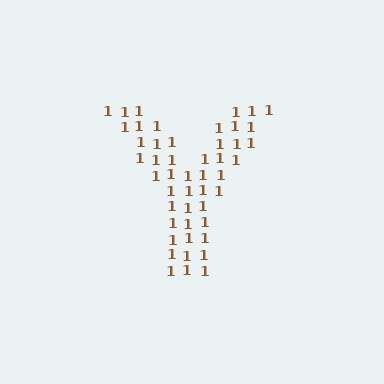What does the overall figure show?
The overall figure shows the letter Y.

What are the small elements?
The small elements are digit 1's.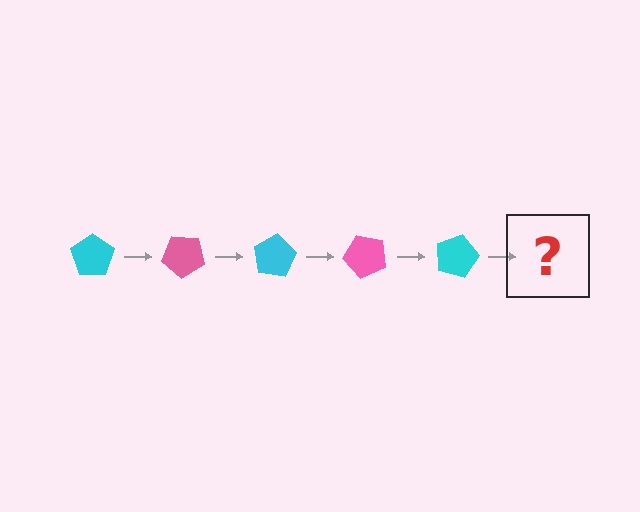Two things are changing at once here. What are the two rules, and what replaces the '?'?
The two rules are that it rotates 40 degrees each step and the color cycles through cyan and pink. The '?' should be a pink pentagon, rotated 200 degrees from the start.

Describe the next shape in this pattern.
It should be a pink pentagon, rotated 200 degrees from the start.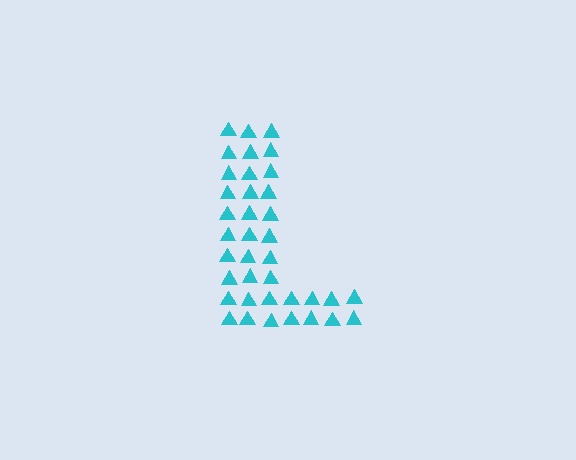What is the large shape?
The large shape is the letter L.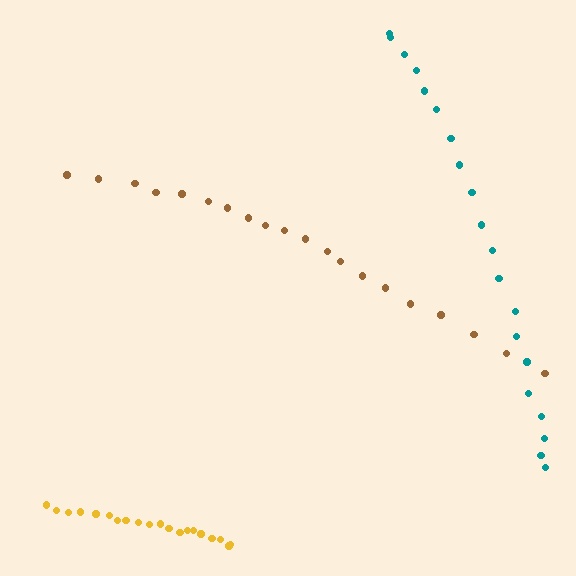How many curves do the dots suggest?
There are 3 distinct paths.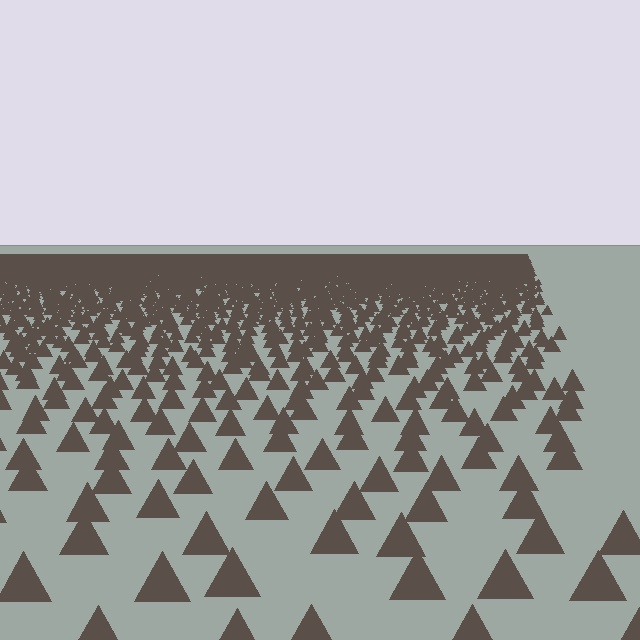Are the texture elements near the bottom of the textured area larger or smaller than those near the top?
Larger. Near the bottom, elements are closer to the viewer and appear at a bigger on-screen size.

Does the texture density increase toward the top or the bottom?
Density increases toward the top.